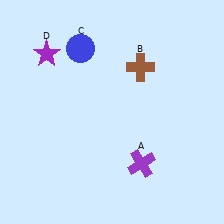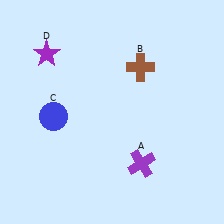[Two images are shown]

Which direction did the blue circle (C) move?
The blue circle (C) moved down.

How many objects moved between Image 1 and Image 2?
1 object moved between the two images.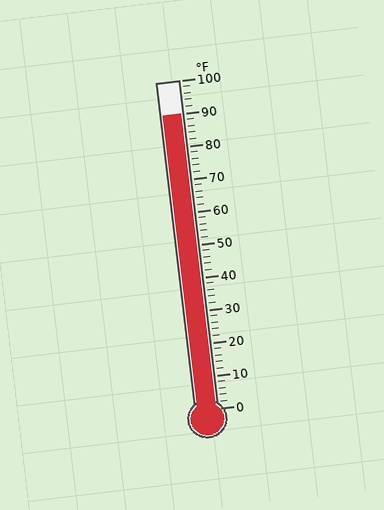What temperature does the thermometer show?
The thermometer shows approximately 90°F.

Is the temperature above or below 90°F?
The temperature is at 90°F.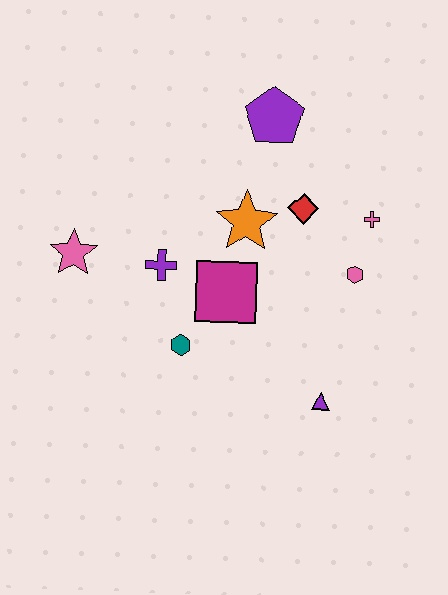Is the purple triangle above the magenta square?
No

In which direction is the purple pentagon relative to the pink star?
The purple pentagon is to the right of the pink star.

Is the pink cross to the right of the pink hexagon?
Yes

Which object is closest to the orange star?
The red diamond is closest to the orange star.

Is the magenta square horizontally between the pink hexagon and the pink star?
Yes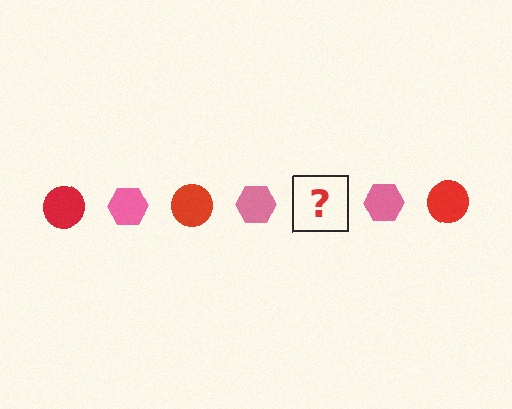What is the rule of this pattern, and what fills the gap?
The rule is that the pattern alternates between red circle and pink hexagon. The gap should be filled with a red circle.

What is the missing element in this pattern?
The missing element is a red circle.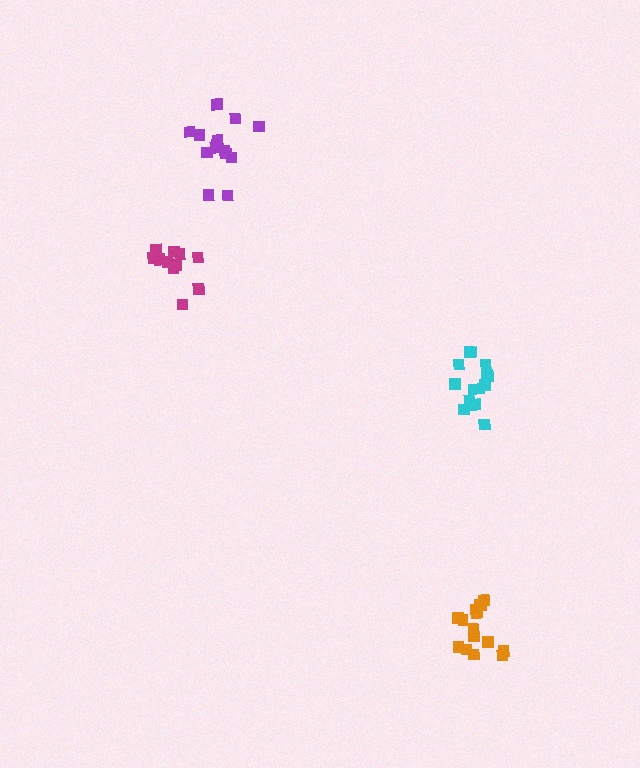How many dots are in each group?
Group 1: 15 dots, Group 2: 12 dots, Group 3: 14 dots, Group 4: 14 dots (55 total).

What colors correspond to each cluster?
The clusters are colored: orange, magenta, cyan, purple.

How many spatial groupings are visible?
There are 4 spatial groupings.